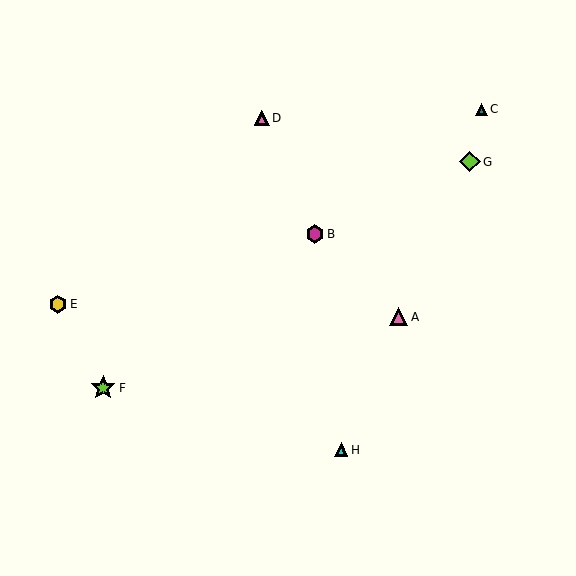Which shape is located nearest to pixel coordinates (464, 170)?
The lime diamond (labeled G) at (470, 162) is nearest to that location.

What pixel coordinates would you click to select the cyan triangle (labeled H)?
Click at (341, 450) to select the cyan triangle H.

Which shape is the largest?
The lime star (labeled F) is the largest.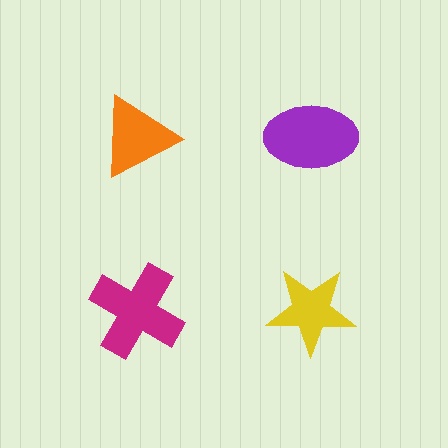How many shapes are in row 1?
2 shapes.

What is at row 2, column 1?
A magenta cross.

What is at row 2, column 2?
A yellow star.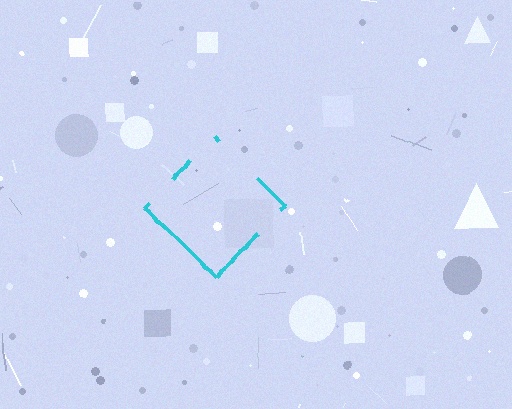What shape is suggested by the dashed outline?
The dashed outline suggests a diamond.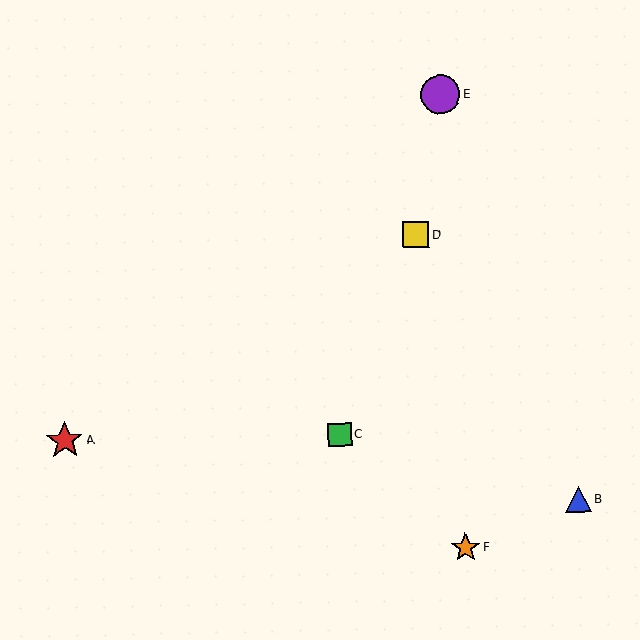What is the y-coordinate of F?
Object F is at y≈548.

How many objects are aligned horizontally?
2 objects (A, C) are aligned horizontally.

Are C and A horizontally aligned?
Yes, both are at y≈435.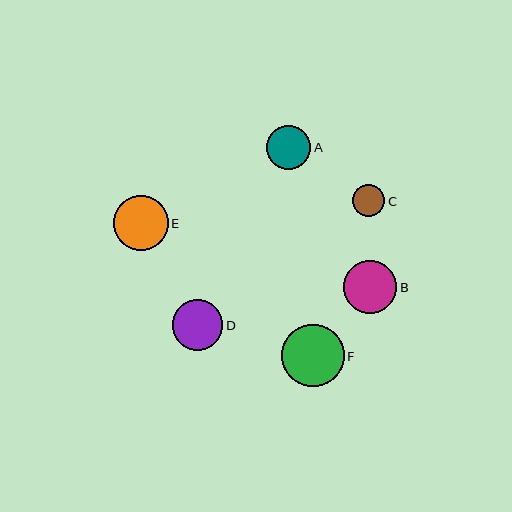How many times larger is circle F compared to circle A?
Circle F is approximately 1.4 times the size of circle A.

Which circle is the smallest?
Circle C is the smallest with a size of approximately 32 pixels.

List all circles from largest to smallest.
From largest to smallest: F, E, B, D, A, C.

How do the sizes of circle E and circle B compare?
Circle E and circle B are approximately the same size.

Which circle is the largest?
Circle F is the largest with a size of approximately 62 pixels.